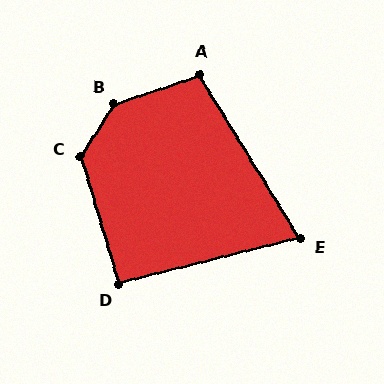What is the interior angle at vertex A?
Approximately 102 degrees (obtuse).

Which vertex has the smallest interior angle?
E, at approximately 73 degrees.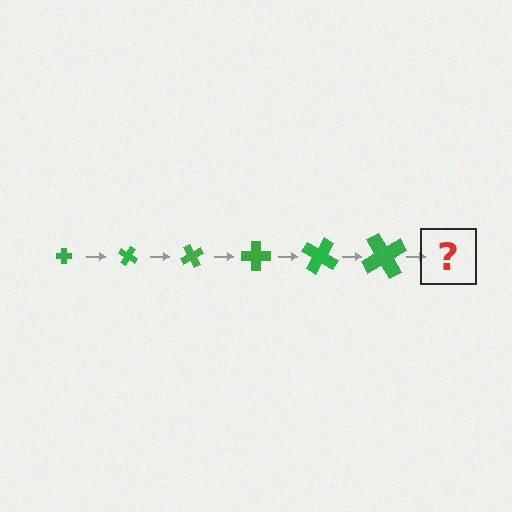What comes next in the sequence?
The next element should be a cross, larger than the previous one and rotated 180 degrees from the start.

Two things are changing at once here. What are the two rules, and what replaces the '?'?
The two rules are that the cross grows larger each step and it rotates 30 degrees each step. The '?' should be a cross, larger than the previous one and rotated 180 degrees from the start.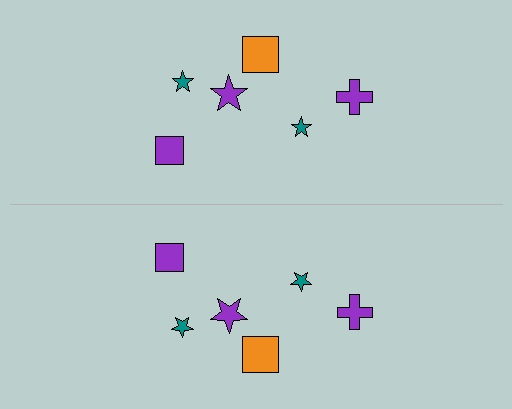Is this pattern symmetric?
Yes, this pattern has bilateral (reflection) symmetry.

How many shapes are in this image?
There are 12 shapes in this image.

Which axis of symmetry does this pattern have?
The pattern has a horizontal axis of symmetry running through the center of the image.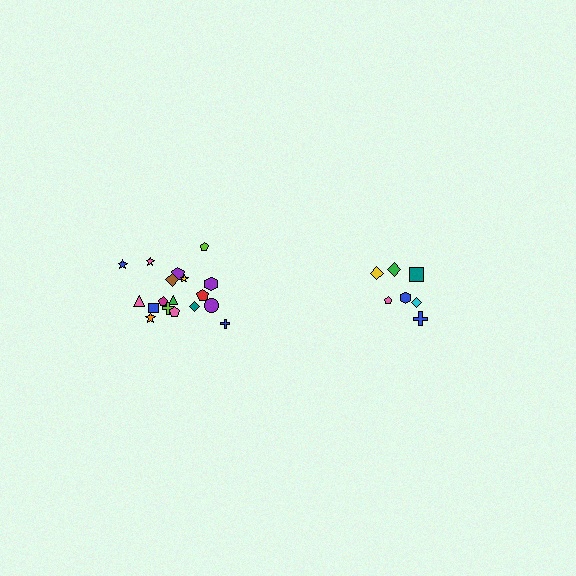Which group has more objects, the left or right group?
The left group.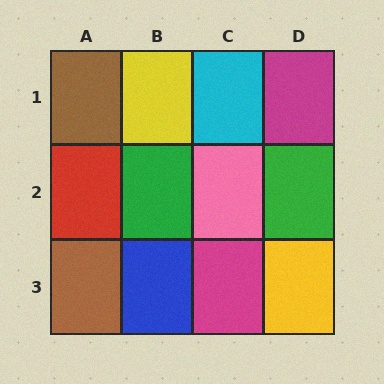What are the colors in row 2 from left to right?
Red, green, pink, green.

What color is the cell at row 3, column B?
Blue.